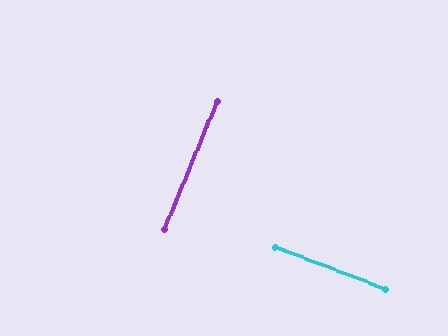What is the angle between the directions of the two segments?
Approximately 89 degrees.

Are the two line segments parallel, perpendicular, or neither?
Perpendicular — they meet at approximately 89°.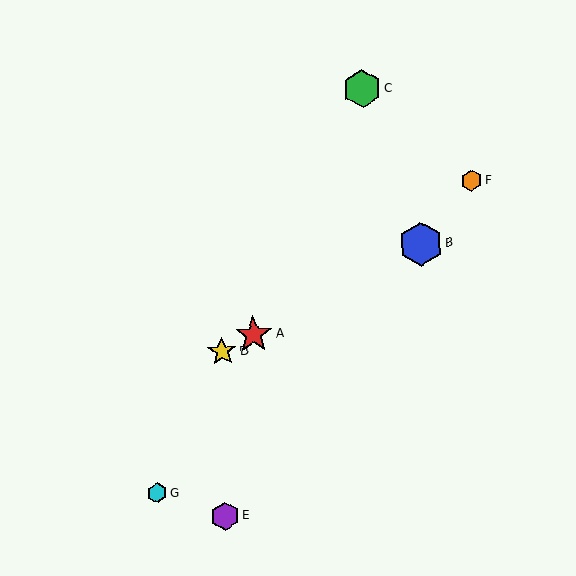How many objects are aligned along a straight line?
3 objects (A, B, D) are aligned along a straight line.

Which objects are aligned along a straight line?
Objects A, B, D are aligned along a straight line.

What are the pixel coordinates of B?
Object B is at (421, 244).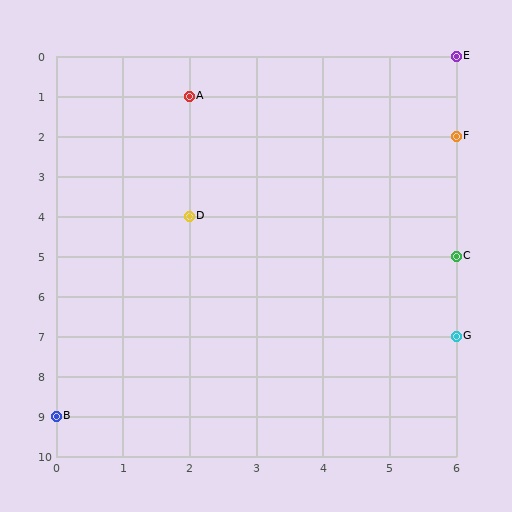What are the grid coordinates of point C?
Point C is at grid coordinates (6, 5).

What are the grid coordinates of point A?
Point A is at grid coordinates (2, 1).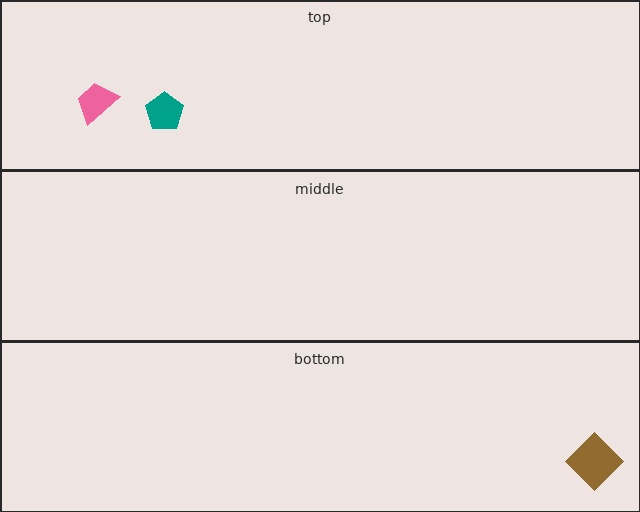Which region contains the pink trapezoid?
The top region.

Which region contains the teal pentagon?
The top region.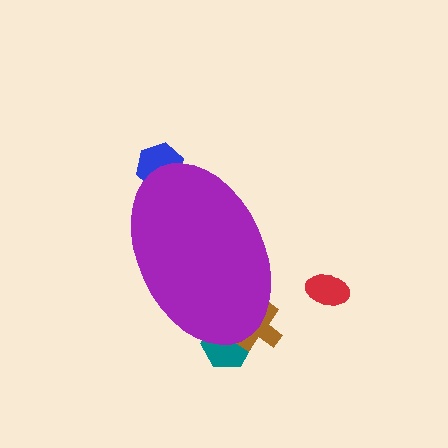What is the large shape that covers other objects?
A purple ellipse.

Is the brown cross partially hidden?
Yes, the brown cross is partially hidden behind the purple ellipse.